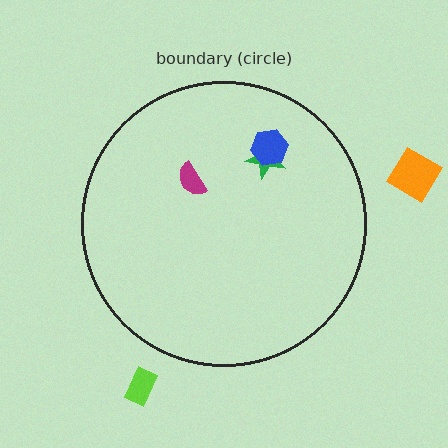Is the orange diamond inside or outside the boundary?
Outside.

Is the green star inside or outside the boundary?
Inside.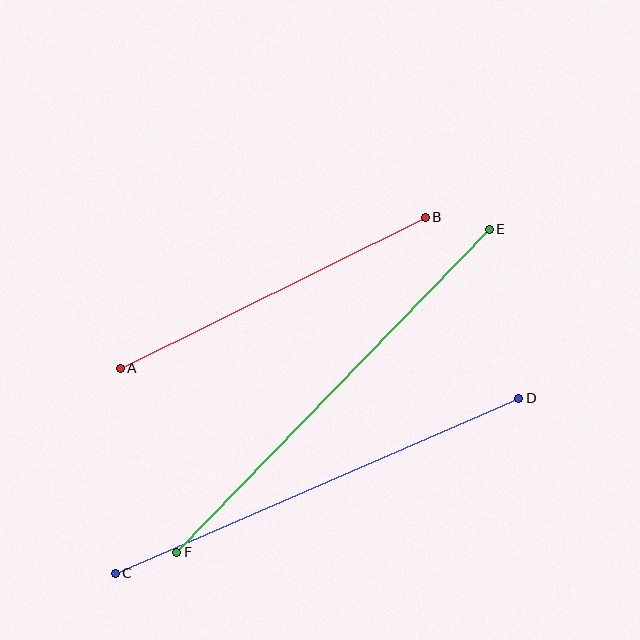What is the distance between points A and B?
The distance is approximately 340 pixels.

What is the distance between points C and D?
The distance is approximately 440 pixels.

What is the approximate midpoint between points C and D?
The midpoint is at approximately (317, 486) pixels.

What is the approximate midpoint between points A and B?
The midpoint is at approximately (273, 293) pixels.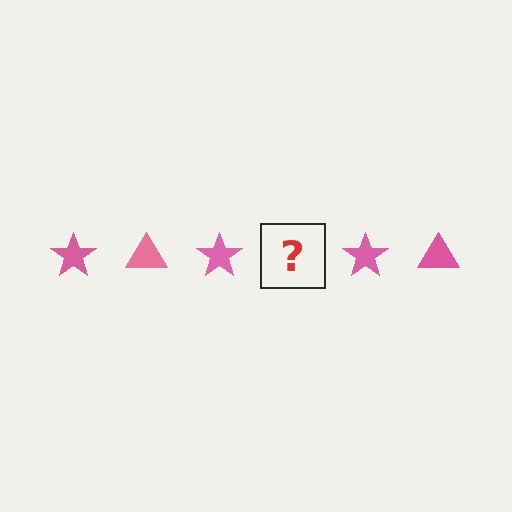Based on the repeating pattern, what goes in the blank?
The blank should be a pink triangle.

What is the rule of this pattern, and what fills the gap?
The rule is that the pattern cycles through star, triangle shapes in pink. The gap should be filled with a pink triangle.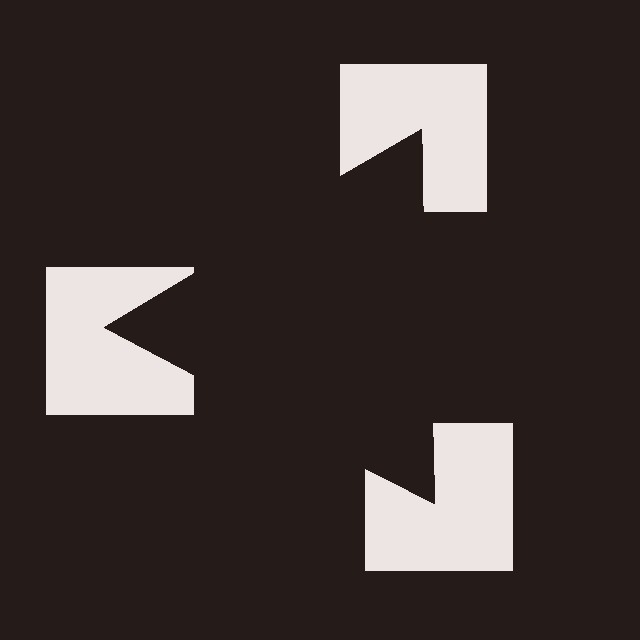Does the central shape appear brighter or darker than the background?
It typically appears slightly darker than the background, even though no actual brightness change is drawn.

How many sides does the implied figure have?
3 sides.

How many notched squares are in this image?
There are 3 — one at each vertex of the illusory triangle.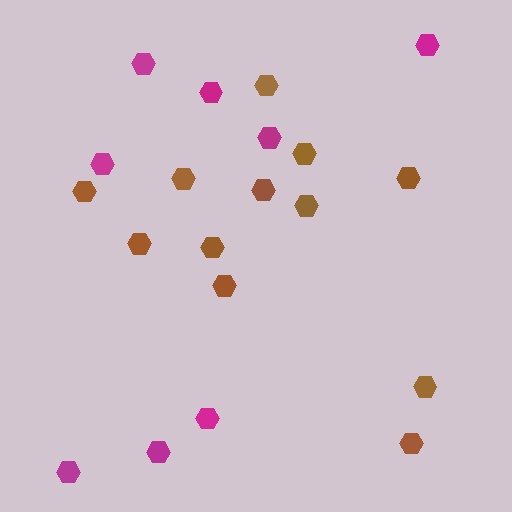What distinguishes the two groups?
There are 2 groups: one group of brown hexagons (12) and one group of magenta hexagons (8).